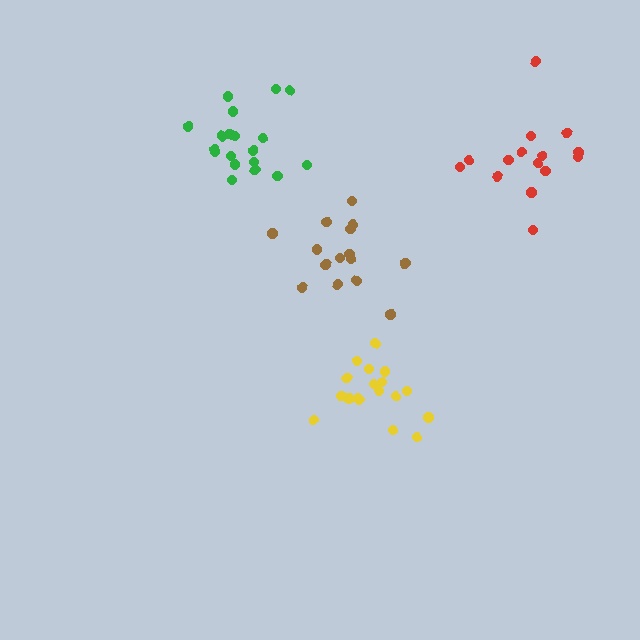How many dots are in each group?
Group 1: 15 dots, Group 2: 15 dots, Group 3: 19 dots, Group 4: 20 dots (69 total).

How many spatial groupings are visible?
There are 4 spatial groupings.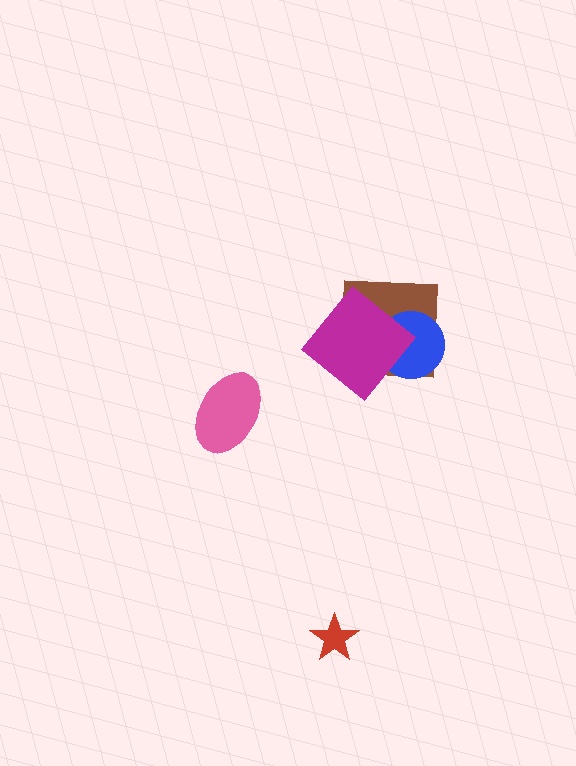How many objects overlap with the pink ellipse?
0 objects overlap with the pink ellipse.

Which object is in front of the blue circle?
The magenta diamond is in front of the blue circle.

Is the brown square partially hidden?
Yes, it is partially covered by another shape.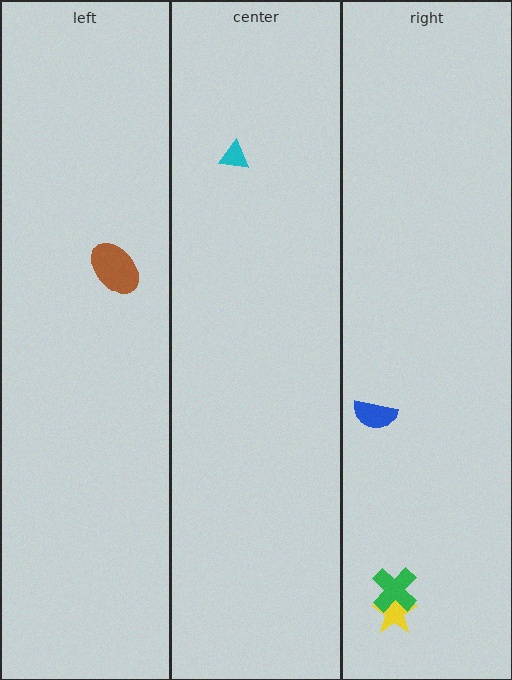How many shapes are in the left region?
1.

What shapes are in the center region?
The cyan triangle.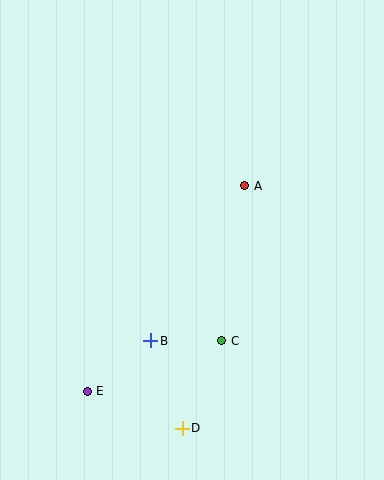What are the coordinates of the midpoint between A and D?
The midpoint between A and D is at (213, 307).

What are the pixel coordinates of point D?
Point D is at (182, 428).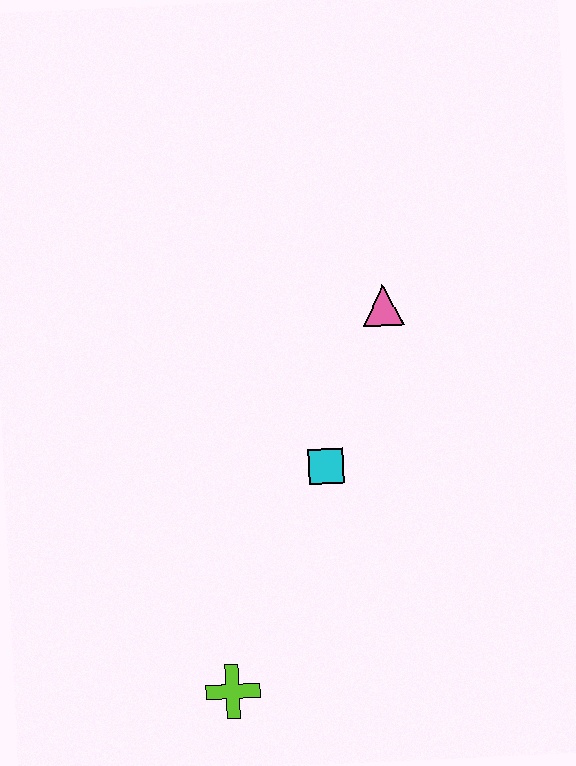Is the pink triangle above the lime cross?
Yes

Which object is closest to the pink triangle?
The cyan square is closest to the pink triangle.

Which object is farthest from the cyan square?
The lime cross is farthest from the cyan square.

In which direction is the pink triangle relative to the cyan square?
The pink triangle is above the cyan square.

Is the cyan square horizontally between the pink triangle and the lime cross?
Yes